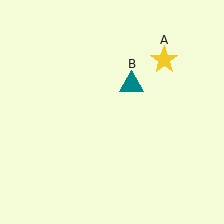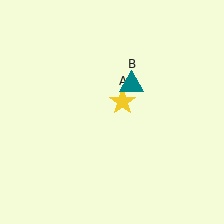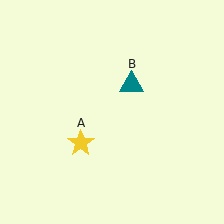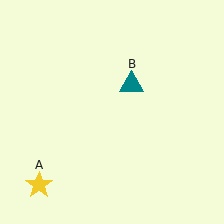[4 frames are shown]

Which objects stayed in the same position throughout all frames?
Teal triangle (object B) remained stationary.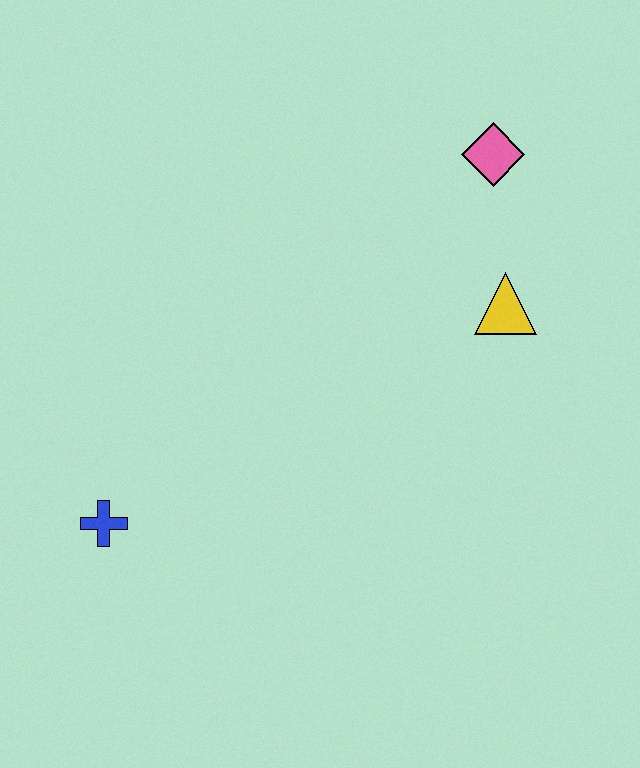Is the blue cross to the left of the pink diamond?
Yes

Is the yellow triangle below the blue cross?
No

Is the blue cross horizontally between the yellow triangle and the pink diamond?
No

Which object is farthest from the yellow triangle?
The blue cross is farthest from the yellow triangle.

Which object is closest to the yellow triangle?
The pink diamond is closest to the yellow triangle.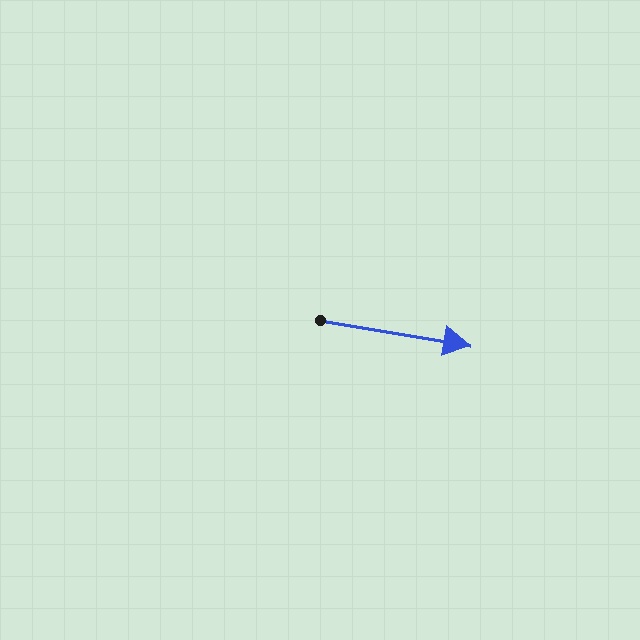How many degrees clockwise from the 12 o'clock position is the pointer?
Approximately 100 degrees.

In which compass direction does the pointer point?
East.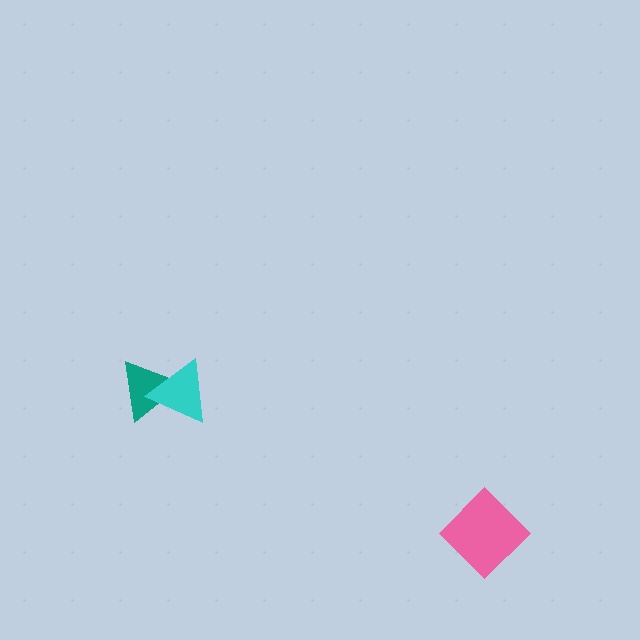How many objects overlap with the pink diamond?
0 objects overlap with the pink diamond.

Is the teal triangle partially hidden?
Yes, it is partially covered by another shape.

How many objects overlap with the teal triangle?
1 object overlaps with the teal triangle.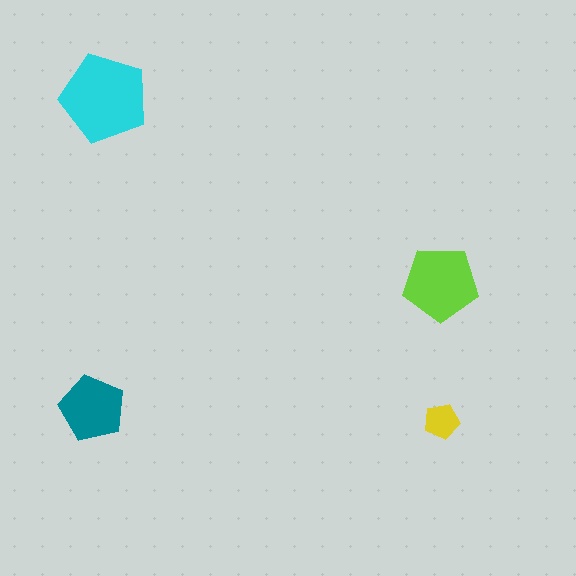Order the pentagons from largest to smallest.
the cyan one, the lime one, the teal one, the yellow one.